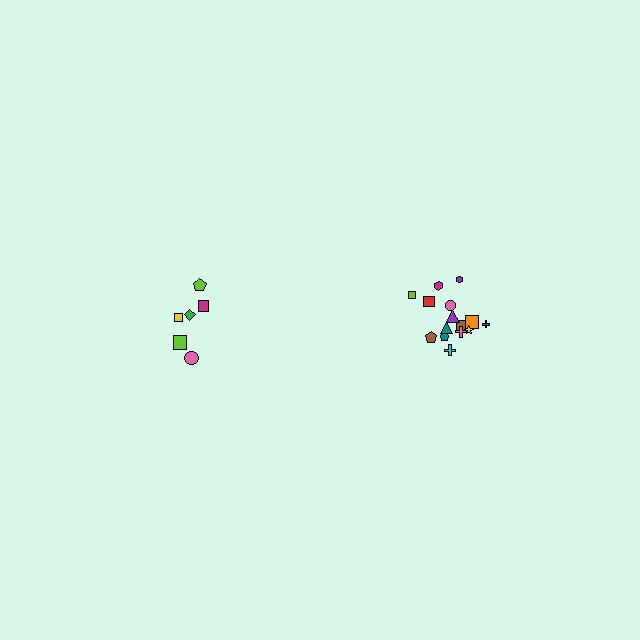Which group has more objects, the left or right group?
The right group.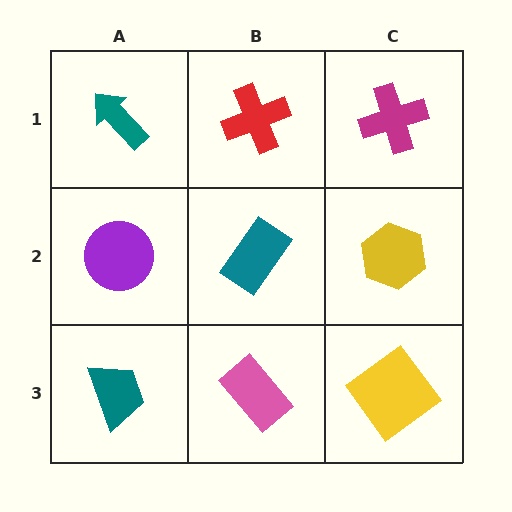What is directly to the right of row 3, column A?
A pink rectangle.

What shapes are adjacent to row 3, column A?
A purple circle (row 2, column A), a pink rectangle (row 3, column B).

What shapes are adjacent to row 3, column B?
A teal rectangle (row 2, column B), a teal trapezoid (row 3, column A), a yellow diamond (row 3, column C).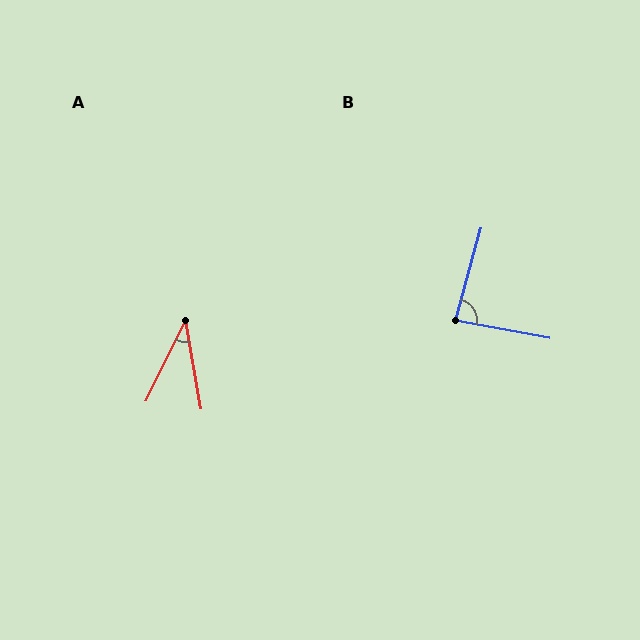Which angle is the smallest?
A, at approximately 37 degrees.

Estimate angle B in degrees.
Approximately 85 degrees.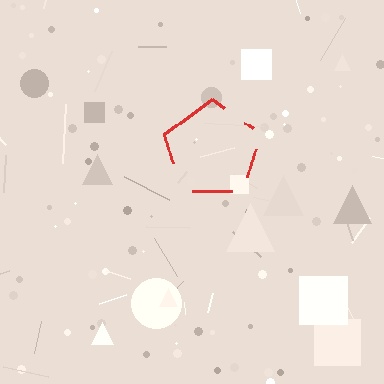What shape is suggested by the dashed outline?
The dashed outline suggests a pentagon.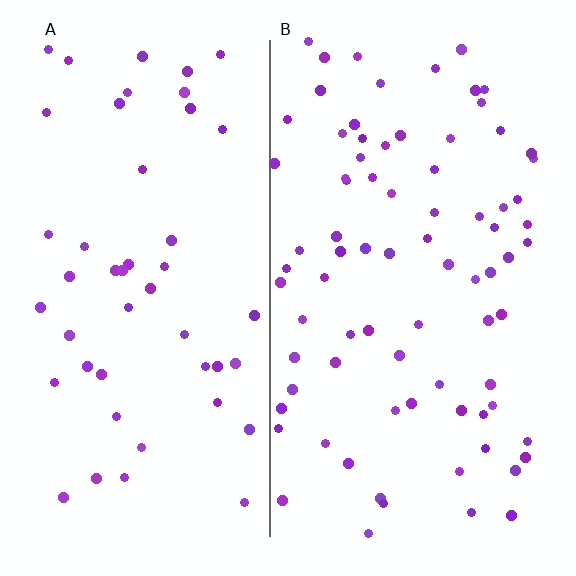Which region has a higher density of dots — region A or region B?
B (the right).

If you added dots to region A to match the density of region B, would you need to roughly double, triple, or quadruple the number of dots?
Approximately double.